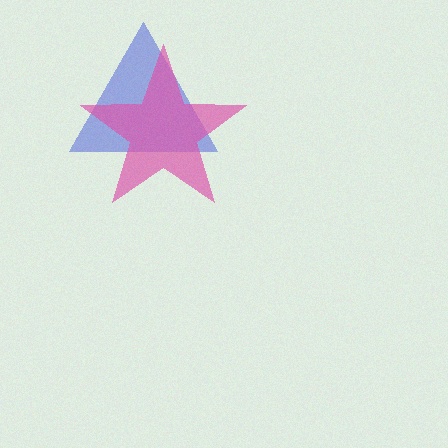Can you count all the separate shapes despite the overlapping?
Yes, there are 2 separate shapes.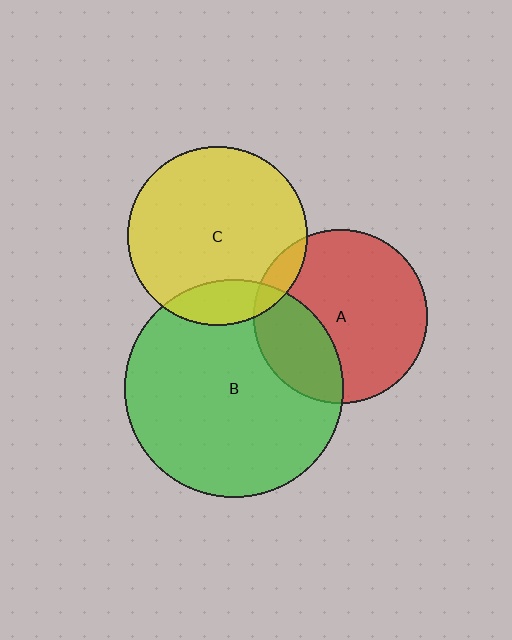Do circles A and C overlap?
Yes.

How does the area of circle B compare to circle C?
Approximately 1.5 times.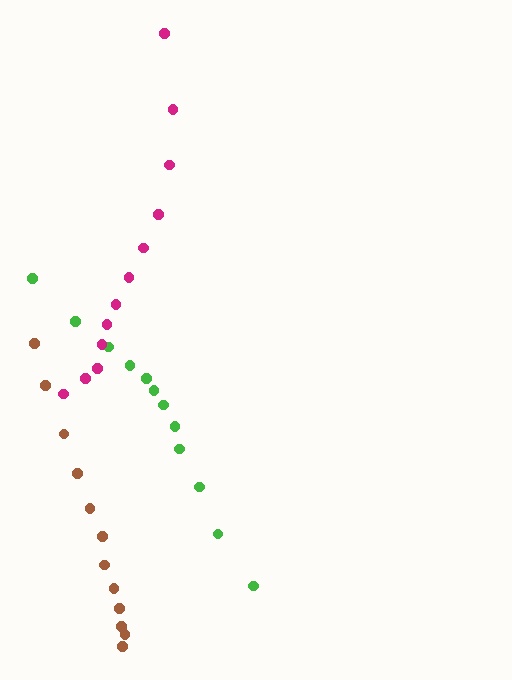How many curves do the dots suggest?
There are 3 distinct paths.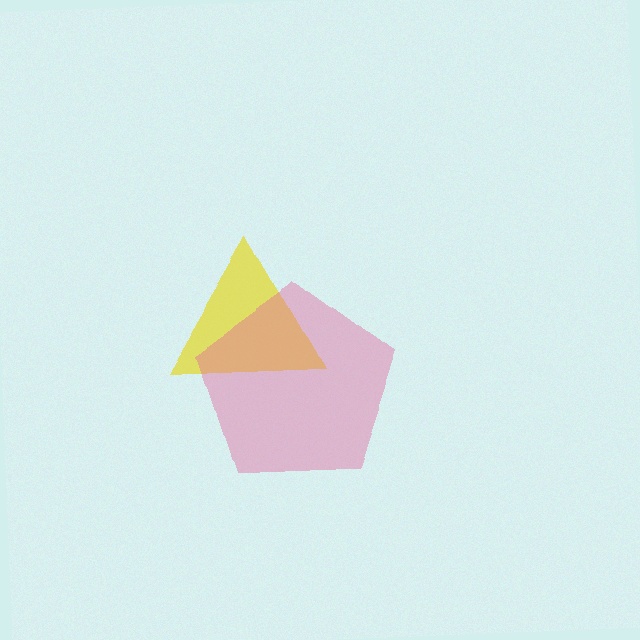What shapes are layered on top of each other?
The layered shapes are: a yellow triangle, a pink pentagon.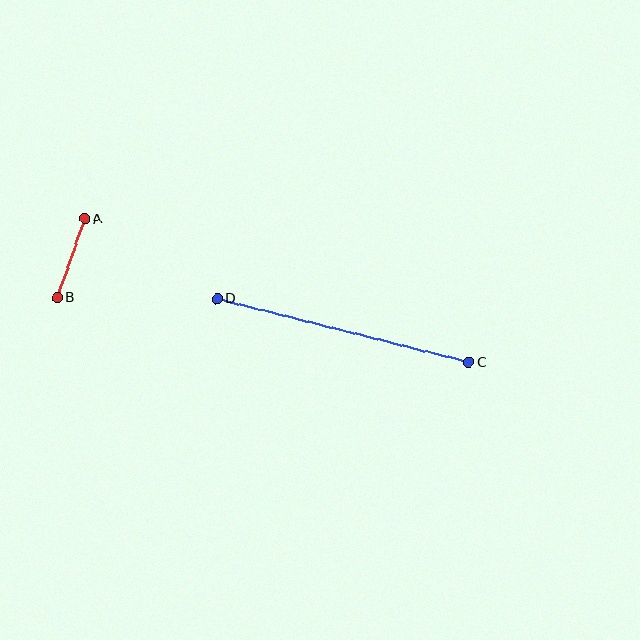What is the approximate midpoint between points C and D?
The midpoint is at approximately (343, 331) pixels.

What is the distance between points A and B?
The distance is approximately 84 pixels.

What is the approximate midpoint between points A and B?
The midpoint is at approximately (71, 258) pixels.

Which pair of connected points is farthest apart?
Points C and D are farthest apart.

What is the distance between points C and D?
The distance is approximately 259 pixels.